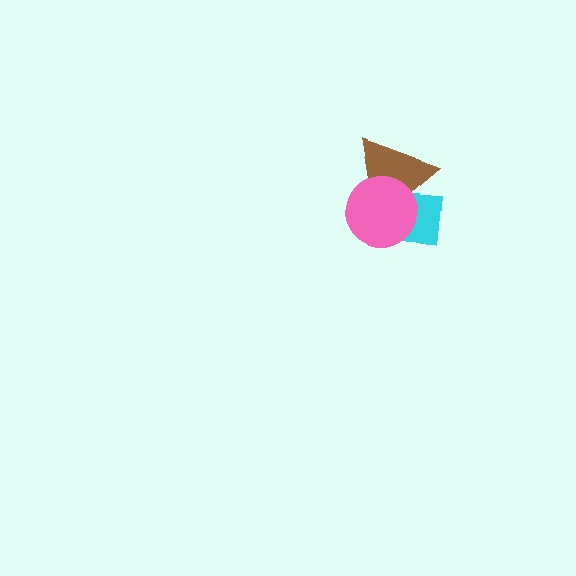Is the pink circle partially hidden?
No, no other shape covers it.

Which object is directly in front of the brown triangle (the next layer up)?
The cyan rectangle is directly in front of the brown triangle.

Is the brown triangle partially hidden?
Yes, it is partially covered by another shape.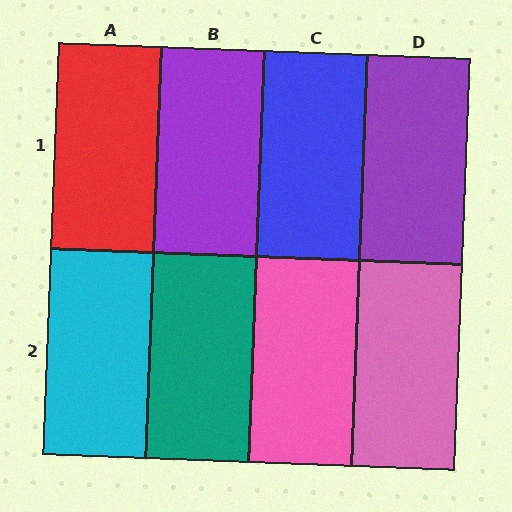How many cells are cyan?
1 cell is cyan.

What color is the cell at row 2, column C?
Pink.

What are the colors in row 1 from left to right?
Red, purple, blue, purple.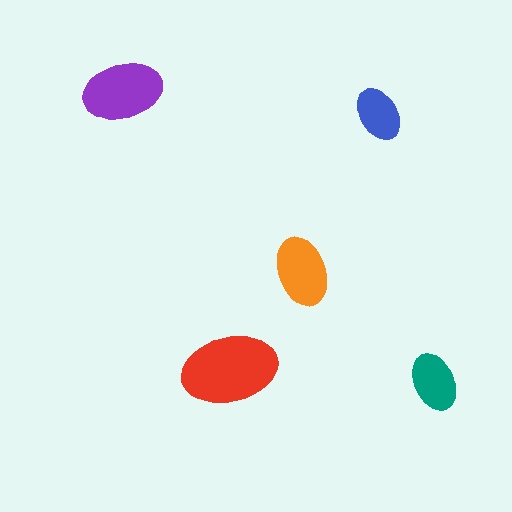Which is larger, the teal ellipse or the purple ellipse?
The purple one.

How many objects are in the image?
There are 5 objects in the image.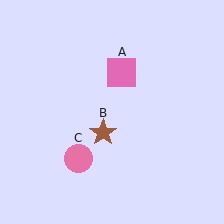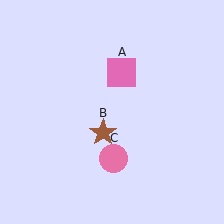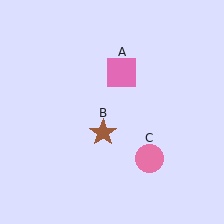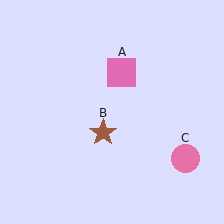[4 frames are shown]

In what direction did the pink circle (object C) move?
The pink circle (object C) moved right.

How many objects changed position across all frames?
1 object changed position: pink circle (object C).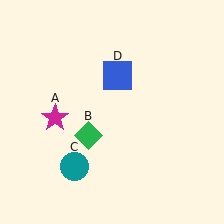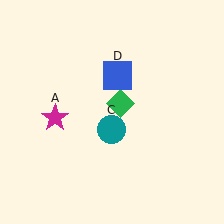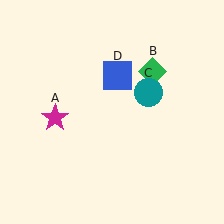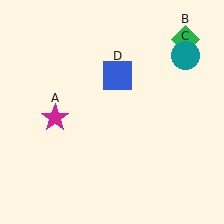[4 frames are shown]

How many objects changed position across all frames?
2 objects changed position: green diamond (object B), teal circle (object C).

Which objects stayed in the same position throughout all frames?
Magenta star (object A) and blue square (object D) remained stationary.